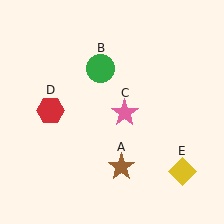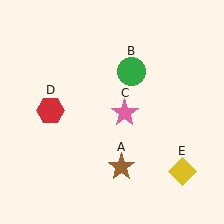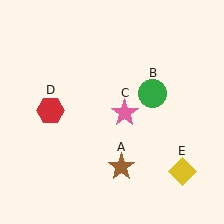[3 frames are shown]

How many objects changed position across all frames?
1 object changed position: green circle (object B).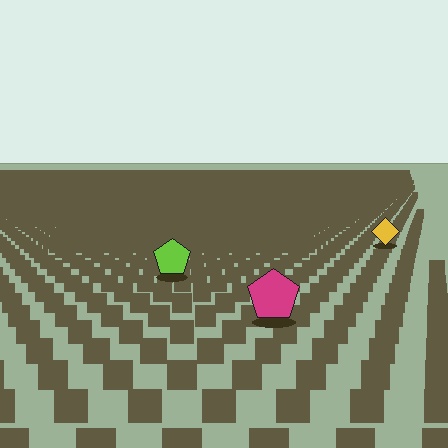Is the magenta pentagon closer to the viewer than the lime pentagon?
Yes. The magenta pentagon is closer — you can tell from the texture gradient: the ground texture is coarser near it.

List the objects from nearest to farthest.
From nearest to farthest: the magenta pentagon, the lime pentagon, the yellow diamond.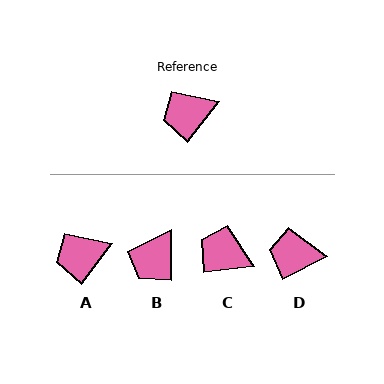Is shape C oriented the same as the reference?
No, it is off by about 45 degrees.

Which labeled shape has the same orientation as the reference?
A.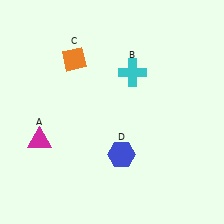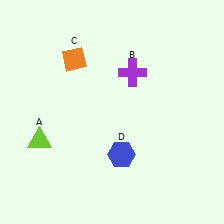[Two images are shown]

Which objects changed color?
A changed from magenta to lime. B changed from cyan to purple.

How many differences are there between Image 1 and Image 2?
There are 2 differences between the two images.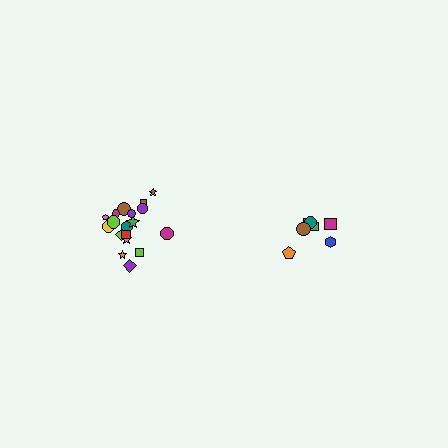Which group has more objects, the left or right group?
The left group.